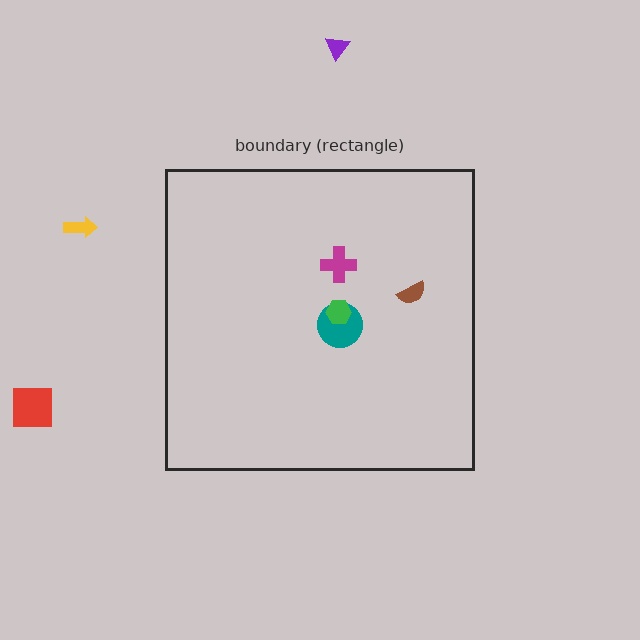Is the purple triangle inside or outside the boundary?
Outside.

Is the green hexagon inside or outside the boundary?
Inside.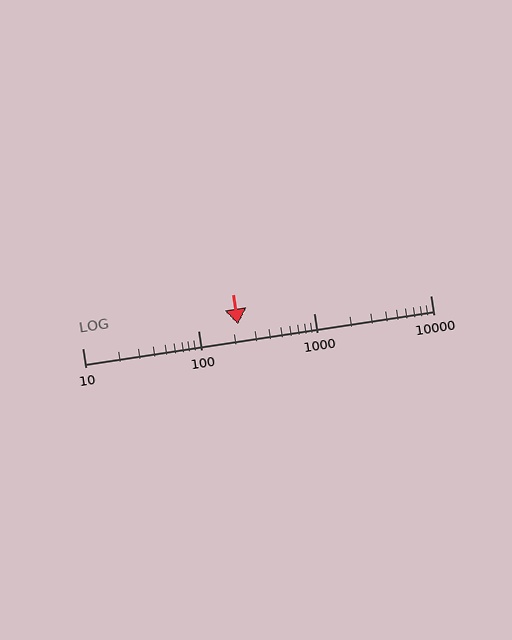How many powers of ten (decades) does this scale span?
The scale spans 3 decades, from 10 to 10000.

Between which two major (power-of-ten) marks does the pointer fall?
The pointer is between 100 and 1000.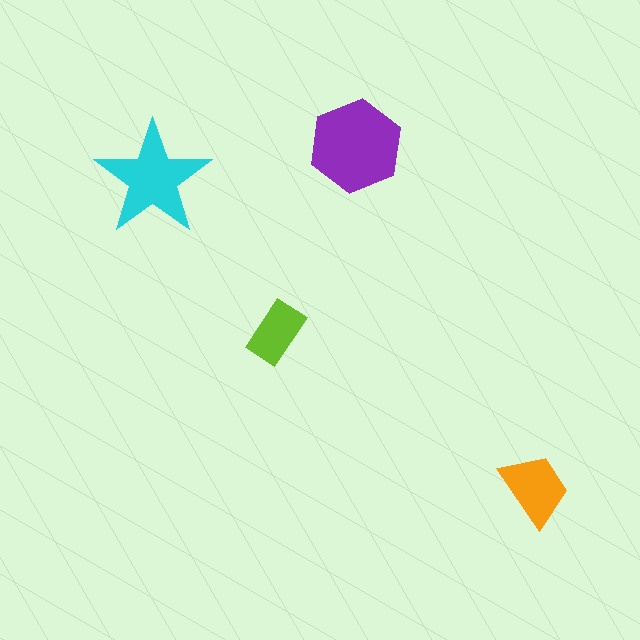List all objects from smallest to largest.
The lime rectangle, the orange trapezoid, the cyan star, the purple hexagon.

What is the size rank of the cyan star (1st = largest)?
2nd.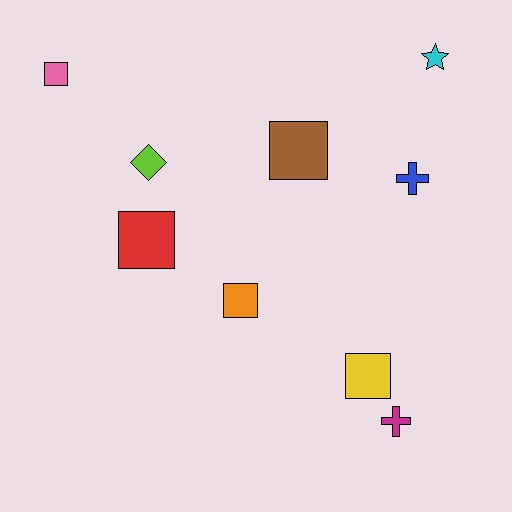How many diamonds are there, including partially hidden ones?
There is 1 diamond.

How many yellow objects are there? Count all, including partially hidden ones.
There is 1 yellow object.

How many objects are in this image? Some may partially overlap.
There are 9 objects.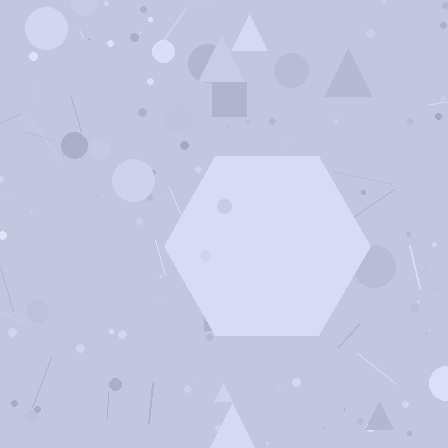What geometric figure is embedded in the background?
A hexagon is embedded in the background.